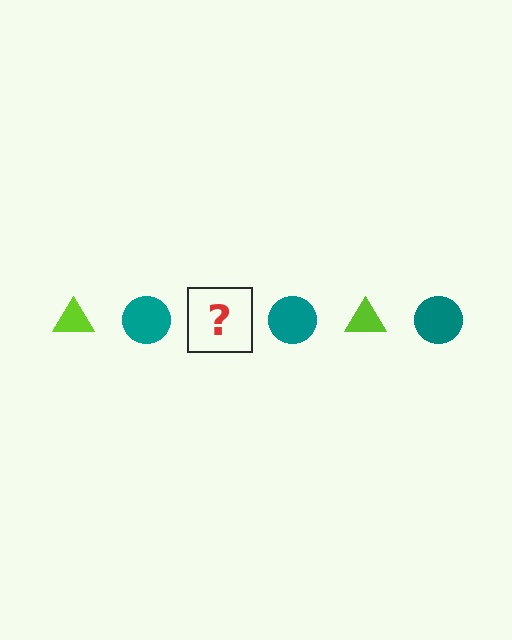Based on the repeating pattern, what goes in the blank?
The blank should be a lime triangle.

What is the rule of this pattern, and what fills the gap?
The rule is that the pattern alternates between lime triangle and teal circle. The gap should be filled with a lime triangle.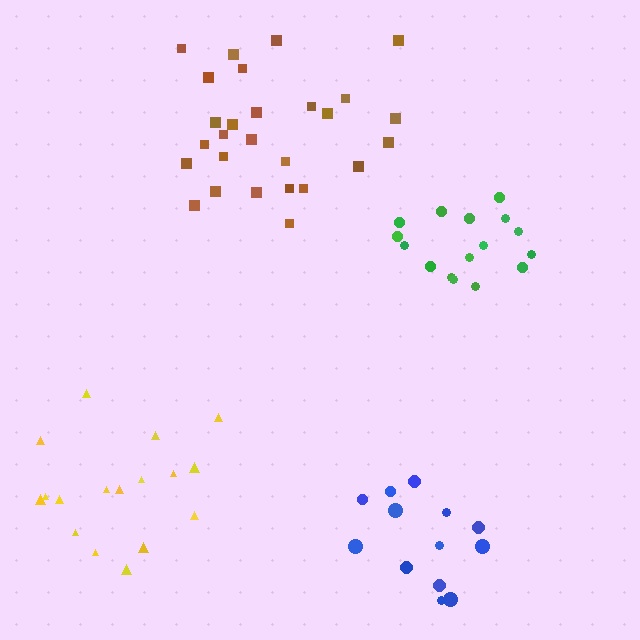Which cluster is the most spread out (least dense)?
Yellow.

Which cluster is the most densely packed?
Green.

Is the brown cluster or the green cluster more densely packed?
Green.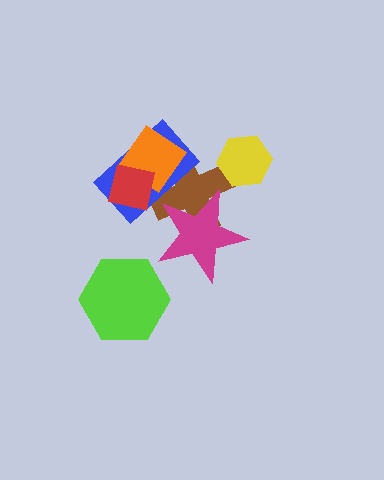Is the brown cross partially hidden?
Yes, it is partially covered by another shape.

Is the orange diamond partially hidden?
Yes, it is partially covered by another shape.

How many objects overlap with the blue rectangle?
4 objects overlap with the blue rectangle.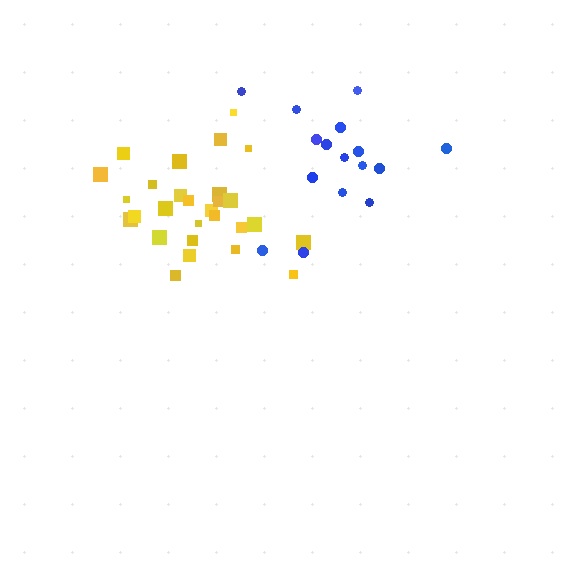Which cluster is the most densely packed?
Yellow.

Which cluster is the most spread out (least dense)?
Blue.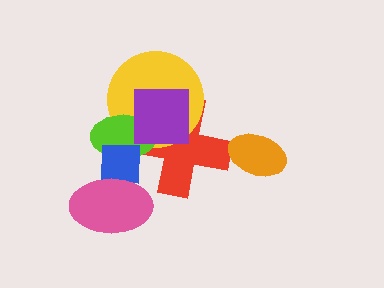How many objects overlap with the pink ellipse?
1 object overlaps with the pink ellipse.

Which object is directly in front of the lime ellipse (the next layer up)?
The purple square is directly in front of the lime ellipse.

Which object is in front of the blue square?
The pink ellipse is in front of the blue square.